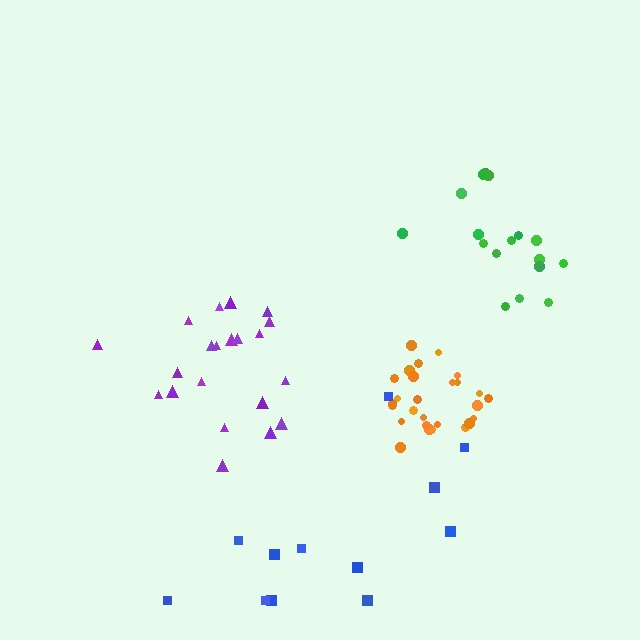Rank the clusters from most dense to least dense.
orange, purple, green, blue.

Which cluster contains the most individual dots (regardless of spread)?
Orange (27).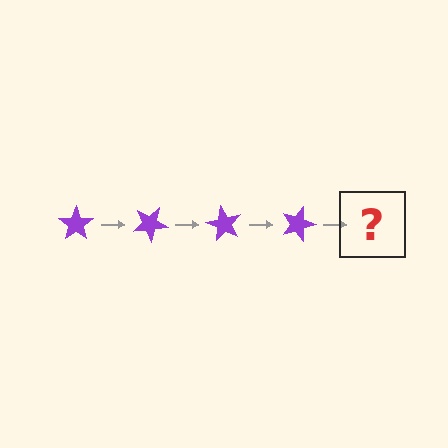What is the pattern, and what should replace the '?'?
The pattern is that the star rotates 30 degrees each step. The '?' should be a purple star rotated 120 degrees.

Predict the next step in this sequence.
The next step is a purple star rotated 120 degrees.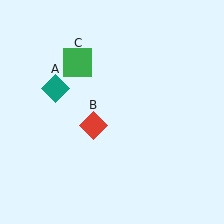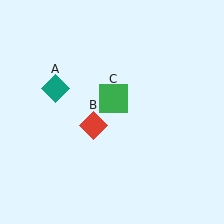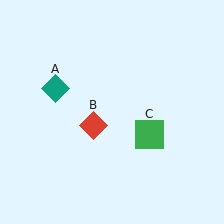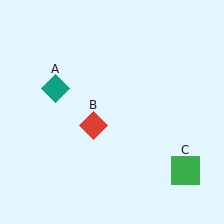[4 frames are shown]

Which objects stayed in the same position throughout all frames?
Teal diamond (object A) and red diamond (object B) remained stationary.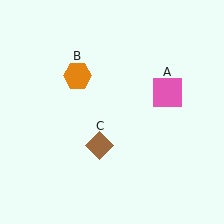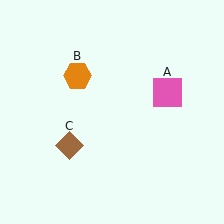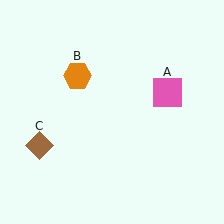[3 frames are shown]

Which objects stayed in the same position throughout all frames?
Pink square (object A) and orange hexagon (object B) remained stationary.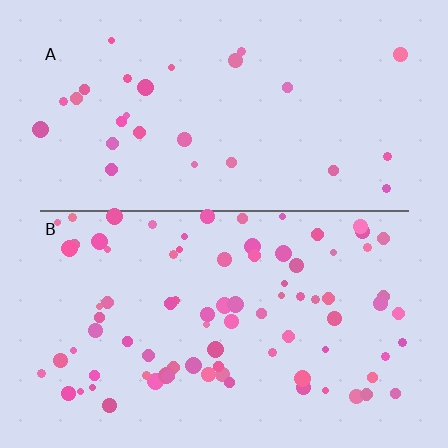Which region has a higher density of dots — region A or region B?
B (the bottom).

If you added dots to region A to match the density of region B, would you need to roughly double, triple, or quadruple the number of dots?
Approximately triple.